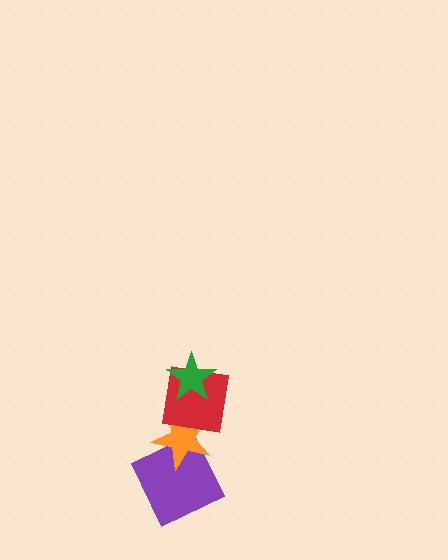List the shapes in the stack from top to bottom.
From top to bottom: the green star, the red square, the orange star, the purple square.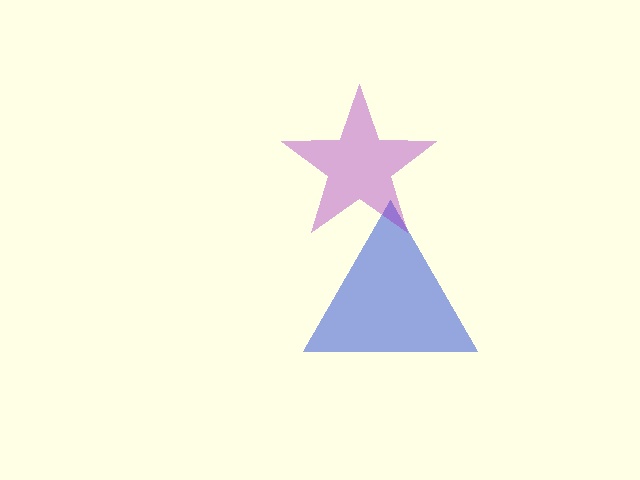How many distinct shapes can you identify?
There are 2 distinct shapes: a blue triangle, a purple star.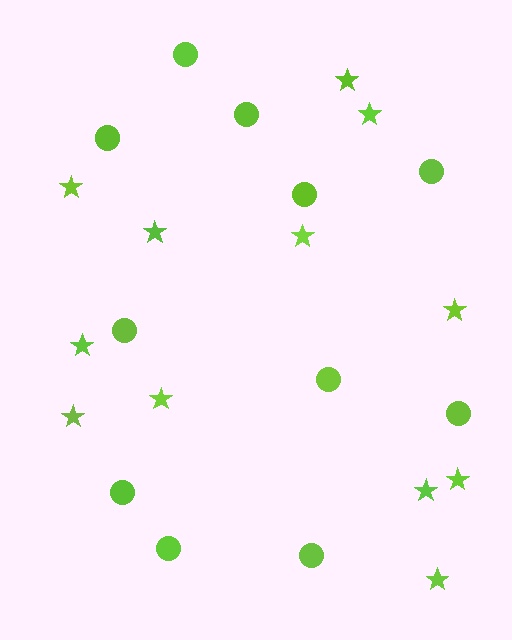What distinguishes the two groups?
There are 2 groups: one group of circles (11) and one group of stars (12).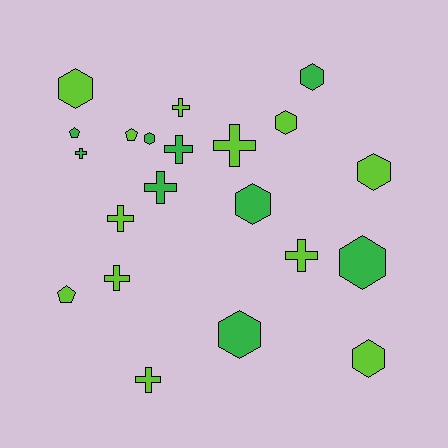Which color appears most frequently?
Lime, with 12 objects.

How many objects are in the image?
There are 21 objects.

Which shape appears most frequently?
Cross, with 9 objects.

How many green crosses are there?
There are 3 green crosses.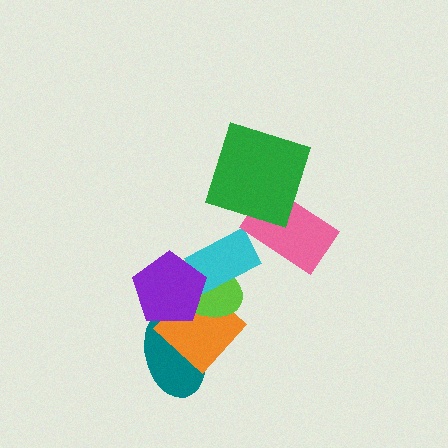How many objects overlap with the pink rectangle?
1 object overlaps with the pink rectangle.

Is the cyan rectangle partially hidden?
Yes, it is partially covered by another shape.